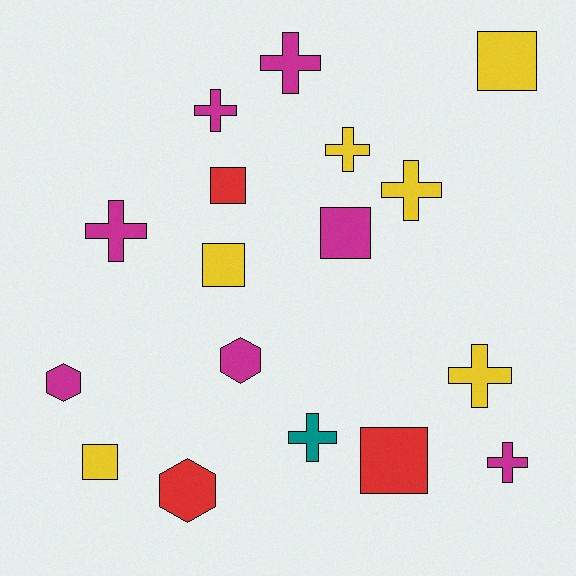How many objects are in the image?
There are 17 objects.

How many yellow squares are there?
There are 3 yellow squares.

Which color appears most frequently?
Magenta, with 7 objects.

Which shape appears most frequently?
Cross, with 8 objects.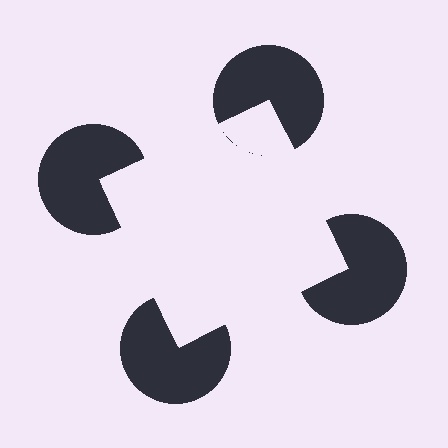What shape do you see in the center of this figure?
An illusory square — its edges are inferred from the aligned wedge cuts in the pac-man discs, not physically drawn.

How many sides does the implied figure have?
4 sides.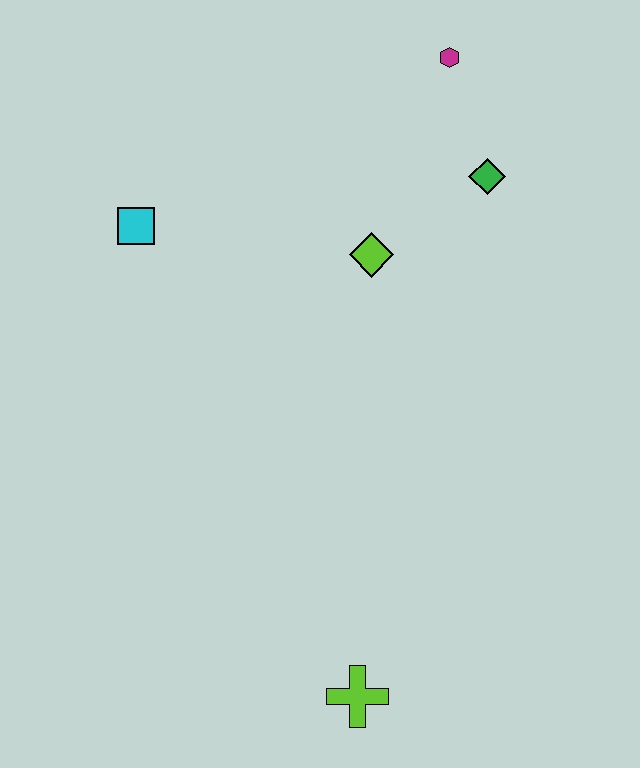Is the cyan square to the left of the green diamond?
Yes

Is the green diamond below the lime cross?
No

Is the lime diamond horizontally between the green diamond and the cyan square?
Yes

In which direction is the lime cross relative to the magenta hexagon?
The lime cross is below the magenta hexagon.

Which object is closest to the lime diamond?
The green diamond is closest to the lime diamond.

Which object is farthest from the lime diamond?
The lime cross is farthest from the lime diamond.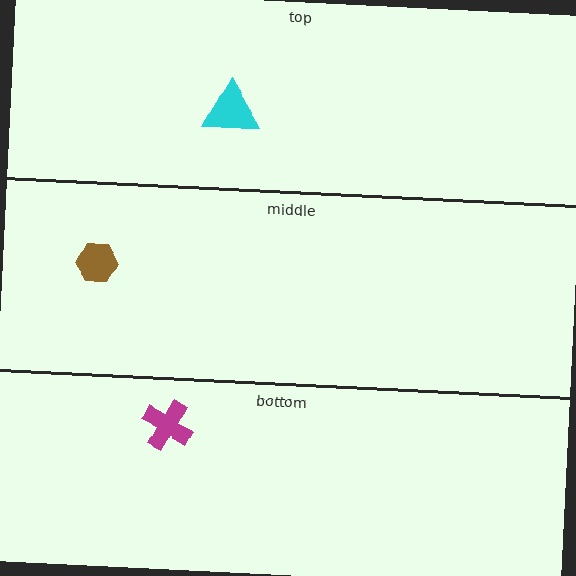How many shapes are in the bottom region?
1.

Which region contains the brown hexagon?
The middle region.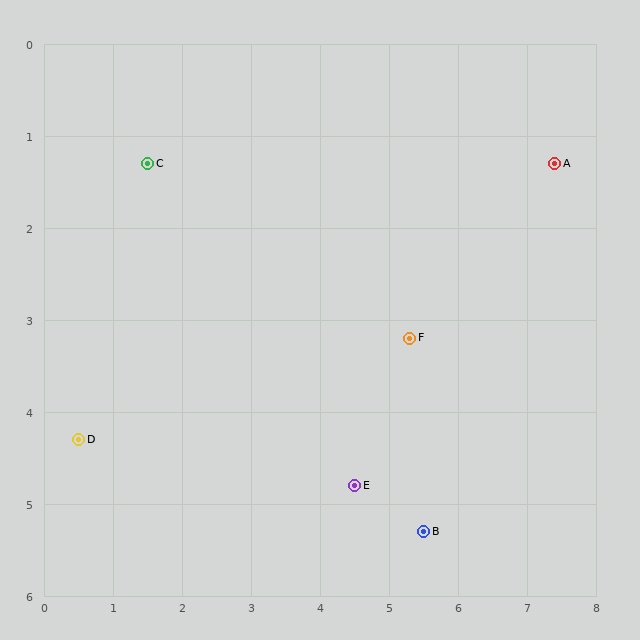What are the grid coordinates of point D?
Point D is at approximately (0.5, 4.3).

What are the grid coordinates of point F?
Point F is at approximately (5.3, 3.2).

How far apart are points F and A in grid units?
Points F and A are about 2.8 grid units apart.